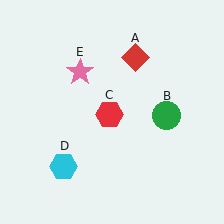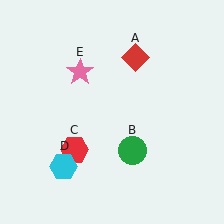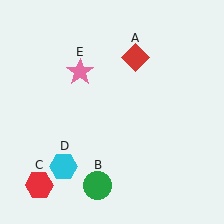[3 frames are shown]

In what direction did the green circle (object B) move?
The green circle (object B) moved down and to the left.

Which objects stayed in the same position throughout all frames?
Red diamond (object A) and cyan hexagon (object D) and pink star (object E) remained stationary.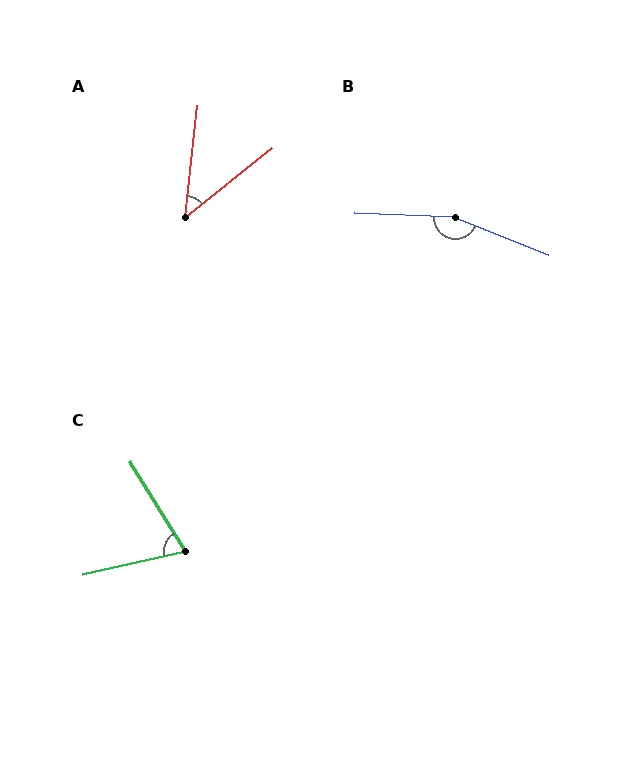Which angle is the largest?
B, at approximately 160 degrees.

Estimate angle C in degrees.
Approximately 71 degrees.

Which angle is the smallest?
A, at approximately 45 degrees.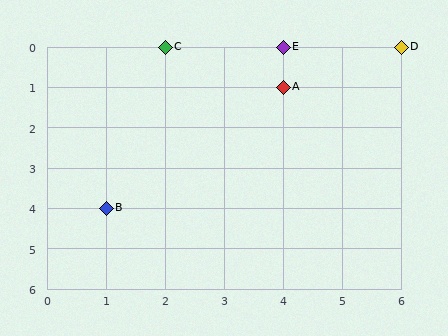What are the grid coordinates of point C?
Point C is at grid coordinates (2, 0).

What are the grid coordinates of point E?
Point E is at grid coordinates (4, 0).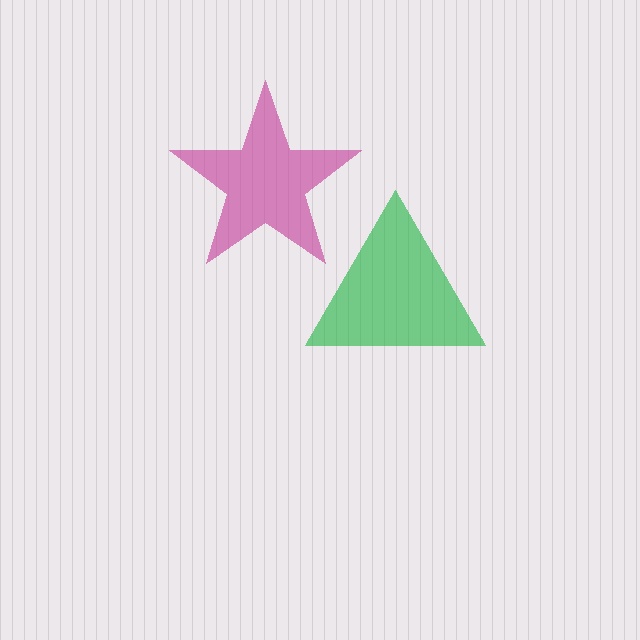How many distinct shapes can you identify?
There are 2 distinct shapes: a magenta star, a green triangle.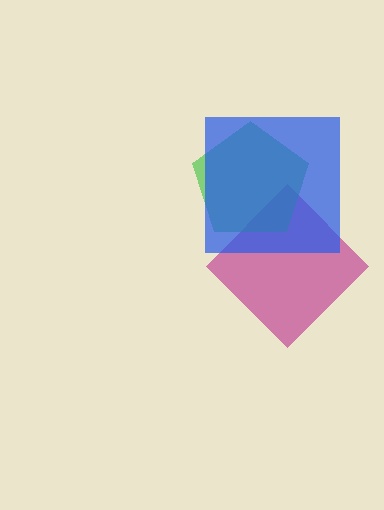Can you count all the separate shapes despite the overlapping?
Yes, there are 3 separate shapes.